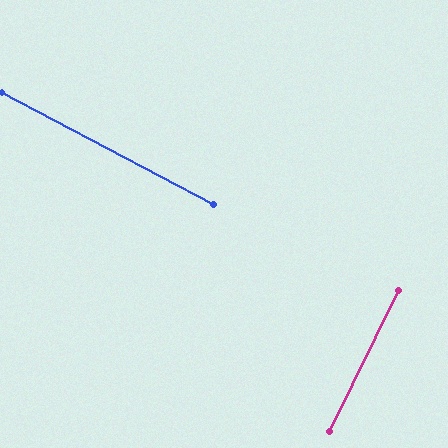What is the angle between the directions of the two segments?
Approximately 88 degrees.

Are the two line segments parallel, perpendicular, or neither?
Perpendicular — they meet at approximately 88°.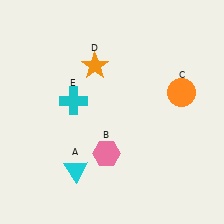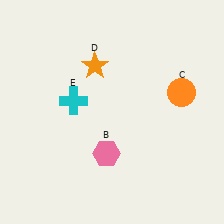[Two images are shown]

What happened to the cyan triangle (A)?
The cyan triangle (A) was removed in Image 2. It was in the bottom-left area of Image 1.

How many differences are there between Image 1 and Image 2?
There is 1 difference between the two images.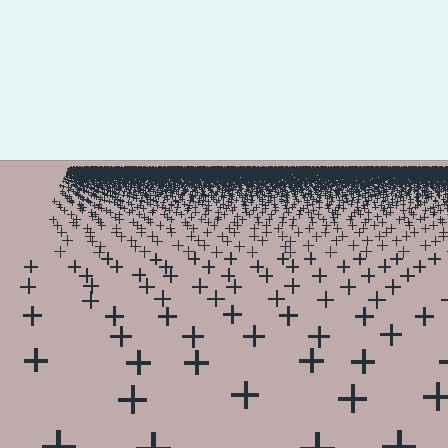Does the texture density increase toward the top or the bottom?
Density increases toward the top.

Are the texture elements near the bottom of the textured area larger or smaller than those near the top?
Larger. Near the bottom, elements are closer to the viewer and appear at a bigger on-screen size.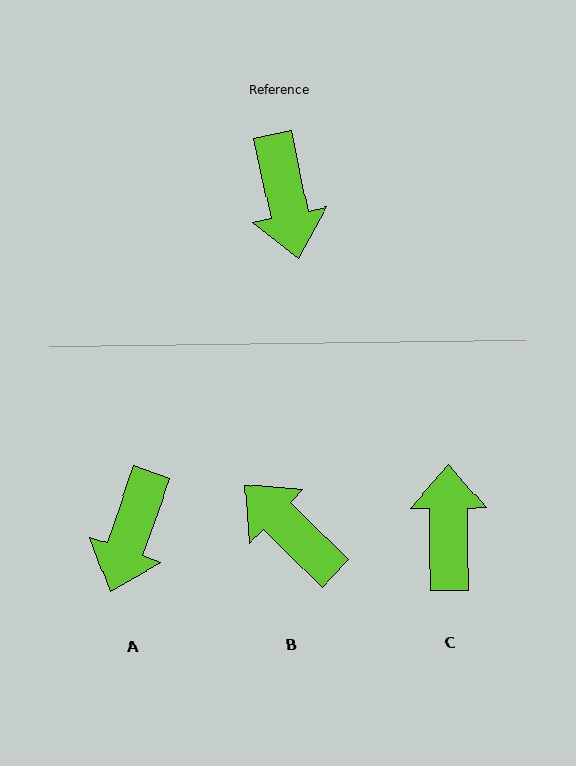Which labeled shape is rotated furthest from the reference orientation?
C, about 168 degrees away.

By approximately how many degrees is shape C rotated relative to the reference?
Approximately 168 degrees counter-clockwise.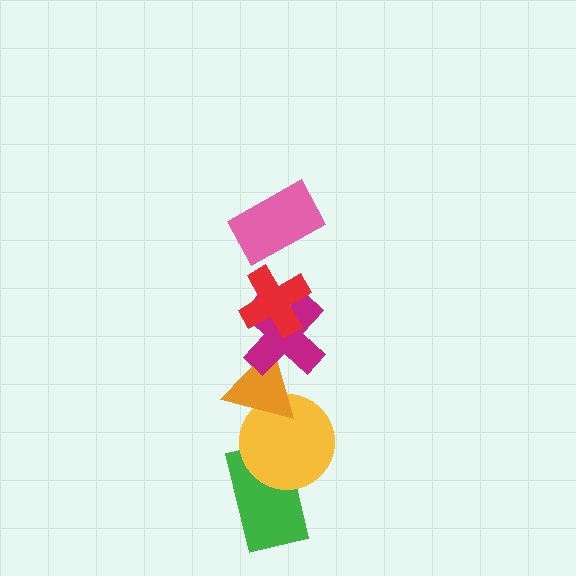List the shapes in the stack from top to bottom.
From top to bottom: the pink rectangle, the red cross, the magenta cross, the orange triangle, the yellow circle, the green rectangle.